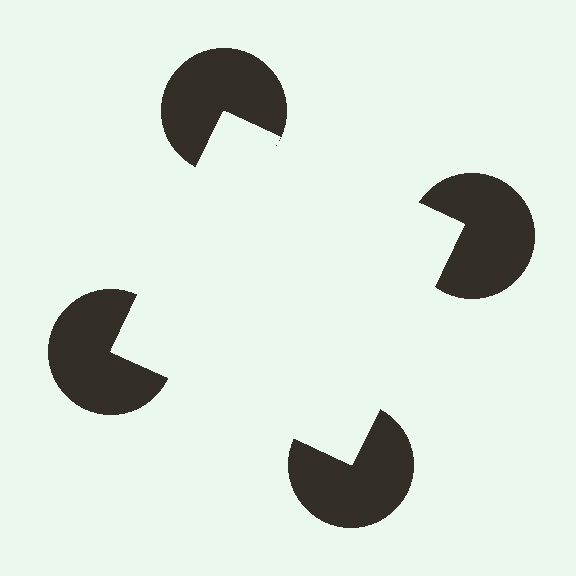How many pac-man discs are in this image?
There are 4 — one at each vertex of the illusory square.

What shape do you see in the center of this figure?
An illusory square — its edges are inferred from the aligned wedge cuts in the pac-man discs, not physically drawn.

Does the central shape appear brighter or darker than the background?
It typically appears slightly brighter than the background, even though no actual brightness change is drawn.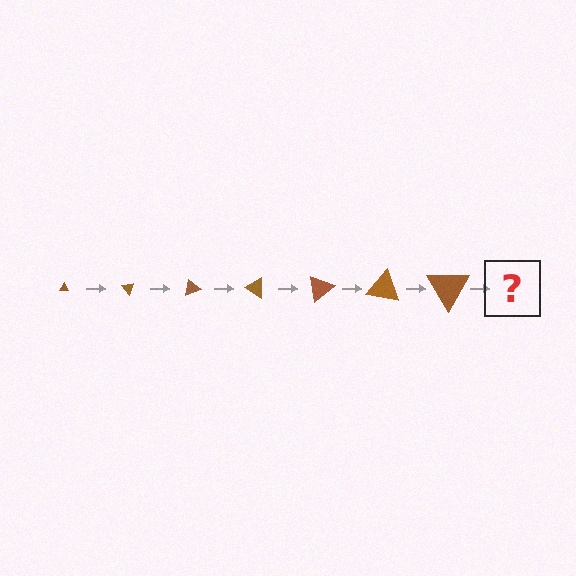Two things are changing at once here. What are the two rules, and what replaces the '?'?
The two rules are that the triangle grows larger each step and it rotates 50 degrees each step. The '?' should be a triangle, larger than the previous one and rotated 350 degrees from the start.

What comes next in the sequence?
The next element should be a triangle, larger than the previous one and rotated 350 degrees from the start.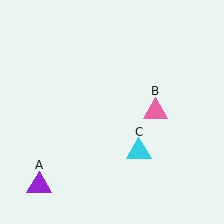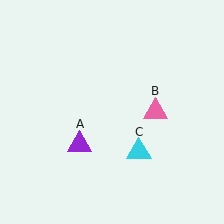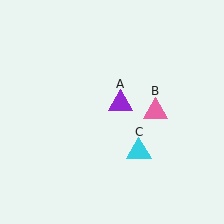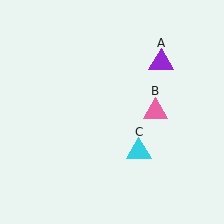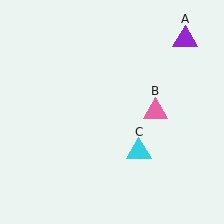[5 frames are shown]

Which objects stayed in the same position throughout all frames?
Pink triangle (object B) and cyan triangle (object C) remained stationary.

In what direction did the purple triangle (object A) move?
The purple triangle (object A) moved up and to the right.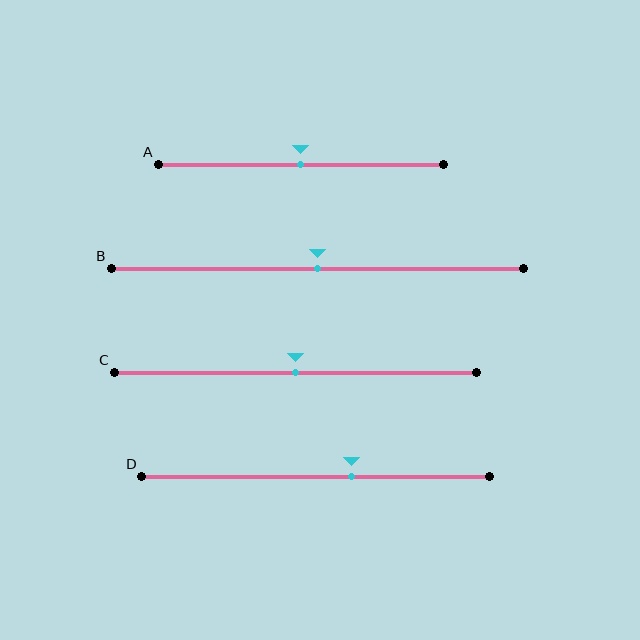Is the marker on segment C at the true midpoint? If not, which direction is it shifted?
Yes, the marker on segment C is at the true midpoint.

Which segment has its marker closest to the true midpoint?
Segment A has its marker closest to the true midpoint.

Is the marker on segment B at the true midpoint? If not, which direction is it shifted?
Yes, the marker on segment B is at the true midpoint.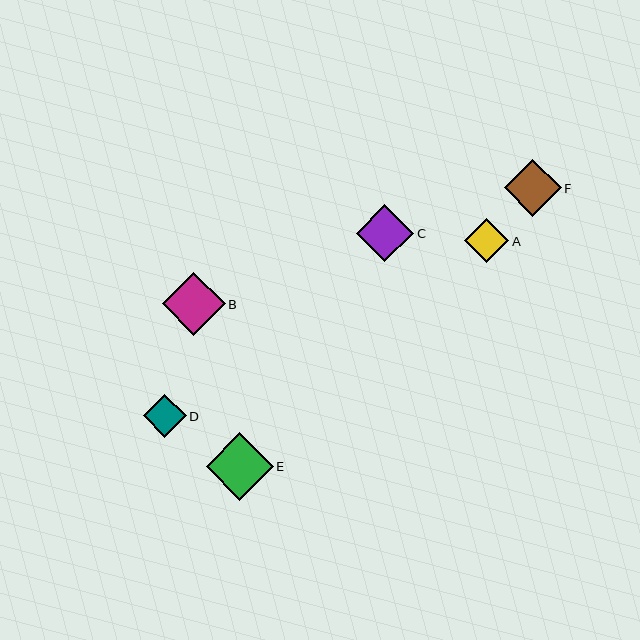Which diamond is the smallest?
Diamond D is the smallest with a size of approximately 43 pixels.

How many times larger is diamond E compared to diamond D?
Diamond E is approximately 1.6 times the size of diamond D.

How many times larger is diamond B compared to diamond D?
Diamond B is approximately 1.5 times the size of diamond D.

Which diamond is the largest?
Diamond E is the largest with a size of approximately 67 pixels.